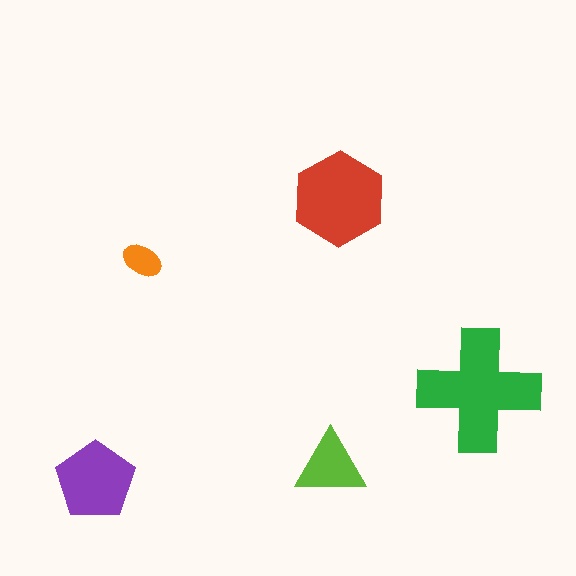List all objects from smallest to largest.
The orange ellipse, the lime triangle, the purple pentagon, the red hexagon, the green cross.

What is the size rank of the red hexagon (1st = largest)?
2nd.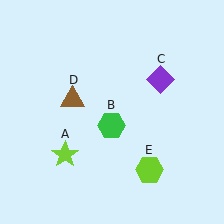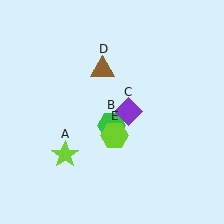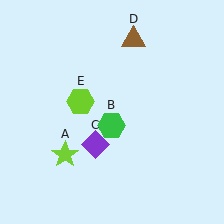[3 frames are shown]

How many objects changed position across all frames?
3 objects changed position: purple diamond (object C), brown triangle (object D), lime hexagon (object E).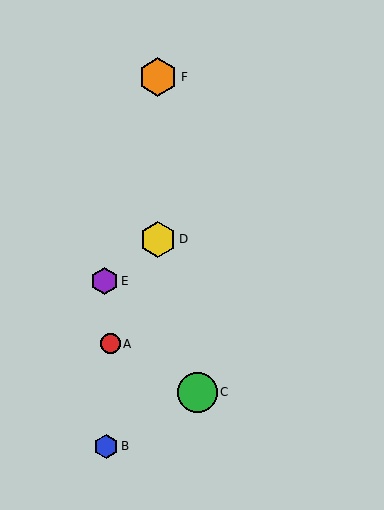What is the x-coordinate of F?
Object F is at x≈158.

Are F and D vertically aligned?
Yes, both are at x≈158.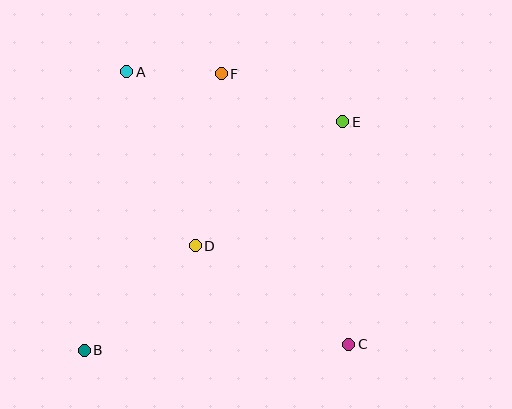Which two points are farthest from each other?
Points A and C are farthest from each other.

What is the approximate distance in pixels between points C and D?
The distance between C and D is approximately 182 pixels.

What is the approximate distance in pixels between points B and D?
The distance between B and D is approximately 153 pixels.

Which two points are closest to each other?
Points A and F are closest to each other.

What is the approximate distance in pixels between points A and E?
The distance between A and E is approximately 222 pixels.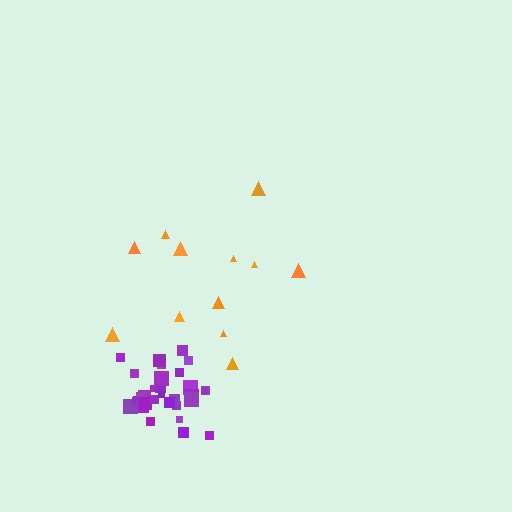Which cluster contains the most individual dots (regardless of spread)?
Purple (32).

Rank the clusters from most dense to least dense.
purple, orange.